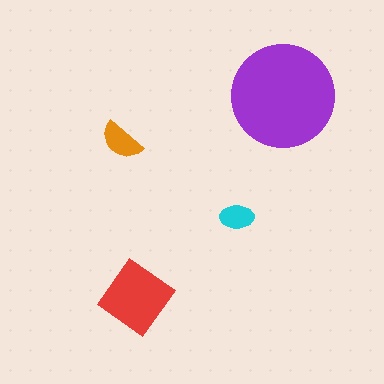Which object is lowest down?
The red diamond is bottommost.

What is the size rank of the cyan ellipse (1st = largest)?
4th.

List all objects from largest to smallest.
The purple circle, the red diamond, the orange semicircle, the cyan ellipse.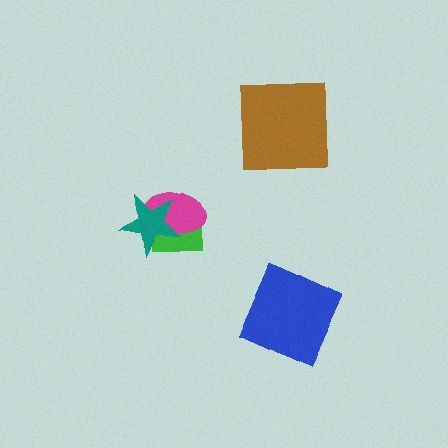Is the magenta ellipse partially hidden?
Yes, it is partially covered by another shape.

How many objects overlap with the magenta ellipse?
2 objects overlap with the magenta ellipse.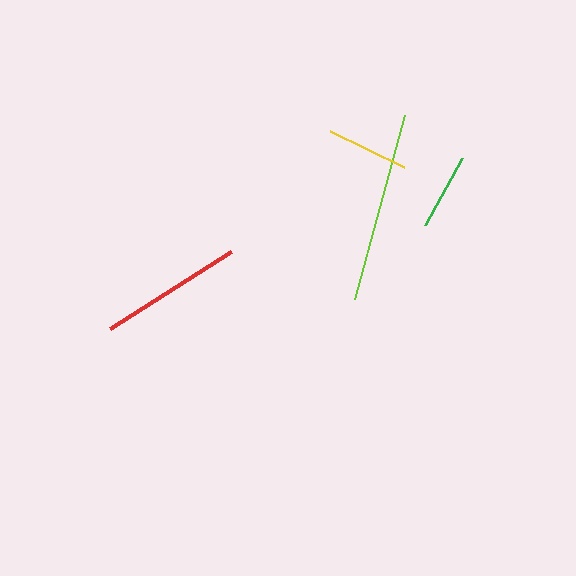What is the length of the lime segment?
The lime segment is approximately 190 pixels long.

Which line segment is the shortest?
The green line is the shortest at approximately 77 pixels.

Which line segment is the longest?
The lime line is the longest at approximately 190 pixels.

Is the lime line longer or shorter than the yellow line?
The lime line is longer than the yellow line.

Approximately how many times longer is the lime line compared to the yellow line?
The lime line is approximately 2.3 times the length of the yellow line.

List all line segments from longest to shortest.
From longest to shortest: lime, red, yellow, green.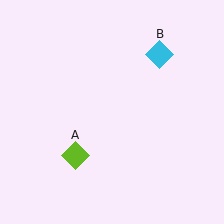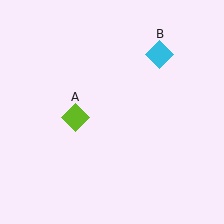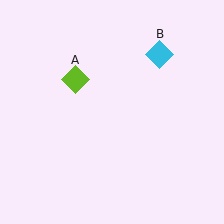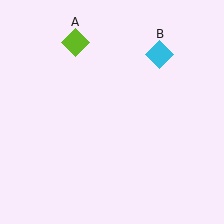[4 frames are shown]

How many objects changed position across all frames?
1 object changed position: lime diamond (object A).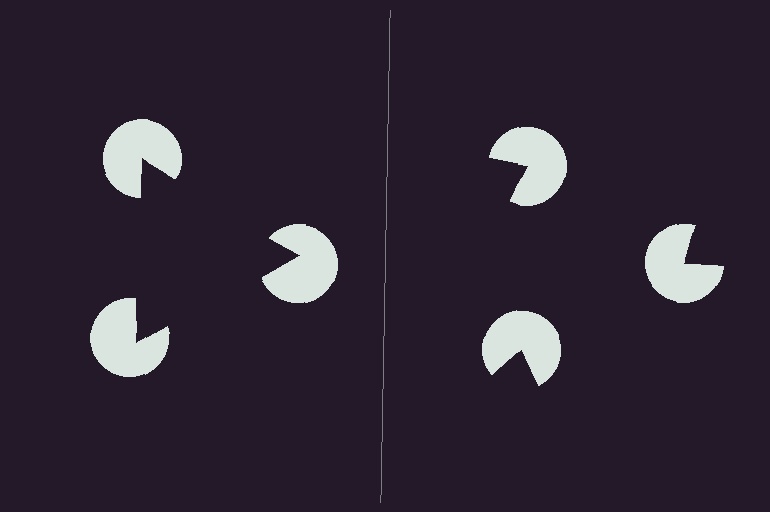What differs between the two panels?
The pac-man discs are positioned identically on both sides; only the wedge orientations differ. On the left they align to a triangle; on the right they are misaligned.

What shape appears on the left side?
An illusory triangle.